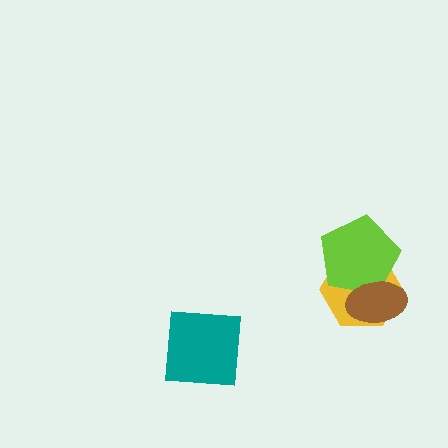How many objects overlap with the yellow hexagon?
2 objects overlap with the yellow hexagon.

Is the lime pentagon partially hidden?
Yes, it is partially covered by another shape.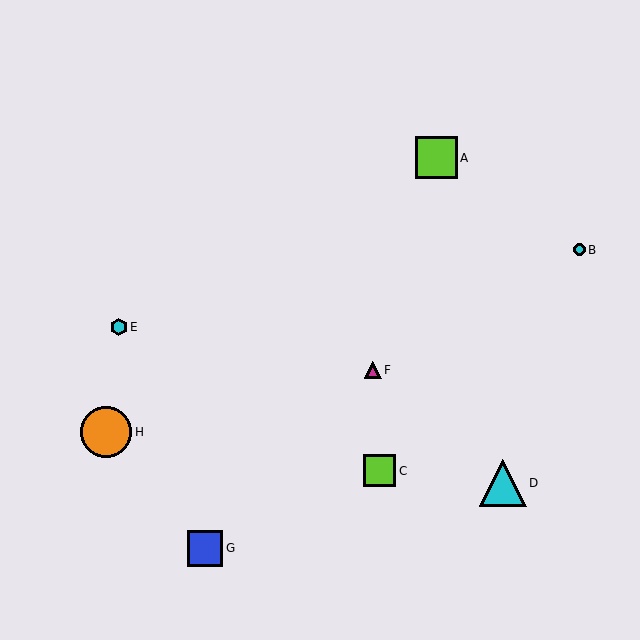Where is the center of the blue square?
The center of the blue square is at (205, 548).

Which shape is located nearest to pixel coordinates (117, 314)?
The cyan hexagon (labeled E) at (119, 327) is nearest to that location.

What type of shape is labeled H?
Shape H is an orange circle.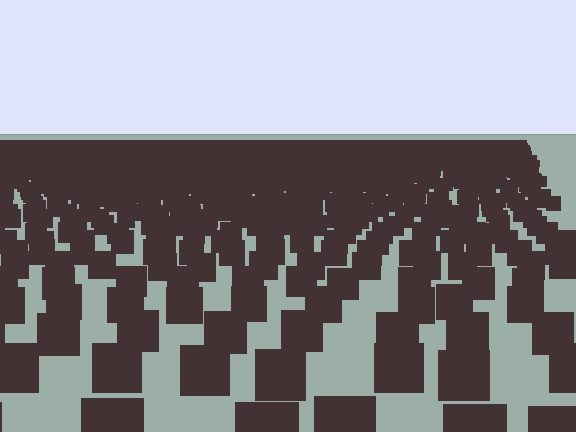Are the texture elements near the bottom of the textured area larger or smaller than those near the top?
Larger. Near the bottom, elements are closer to the viewer and appear at a bigger on-screen size.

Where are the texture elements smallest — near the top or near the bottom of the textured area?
Near the top.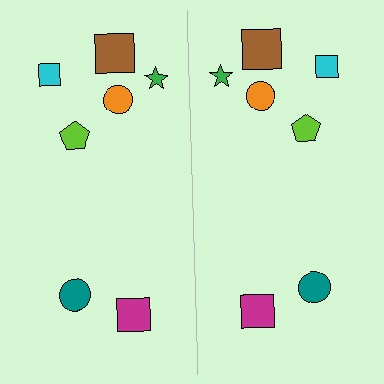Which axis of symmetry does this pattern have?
The pattern has a vertical axis of symmetry running through the center of the image.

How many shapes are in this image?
There are 14 shapes in this image.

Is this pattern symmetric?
Yes, this pattern has bilateral (reflection) symmetry.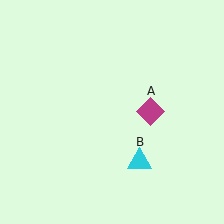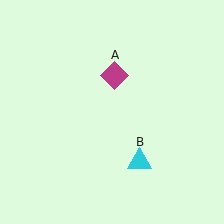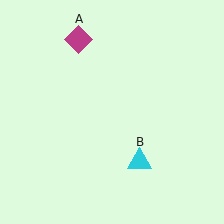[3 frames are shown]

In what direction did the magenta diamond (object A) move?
The magenta diamond (object A) moved up and to the left.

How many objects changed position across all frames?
1 object changed position: magenta diamond (object A).